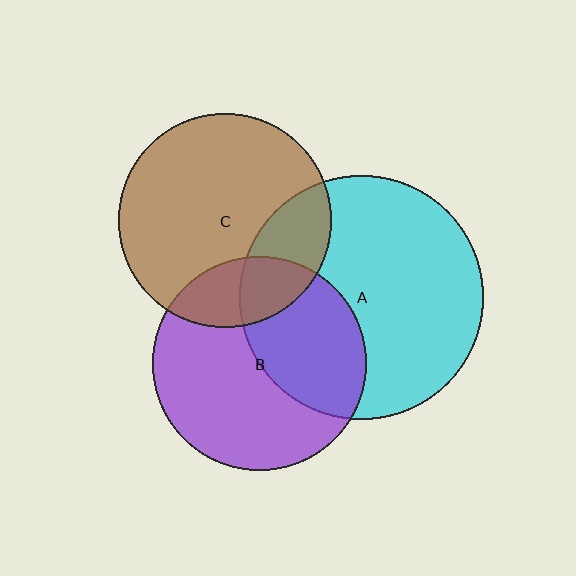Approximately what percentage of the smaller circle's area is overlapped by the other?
Approximately 25%.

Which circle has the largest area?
Circle A (cyan).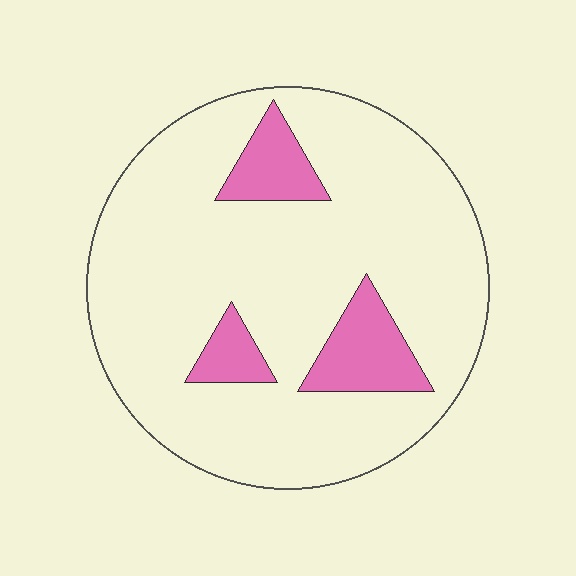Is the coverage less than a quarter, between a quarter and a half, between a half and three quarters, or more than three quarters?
Less than a quarter.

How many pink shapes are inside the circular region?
3.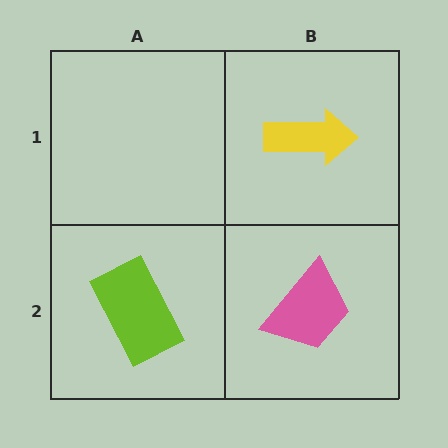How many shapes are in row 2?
2 shapes.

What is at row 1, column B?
A yellow arrow.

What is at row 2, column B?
A pink trapezoid.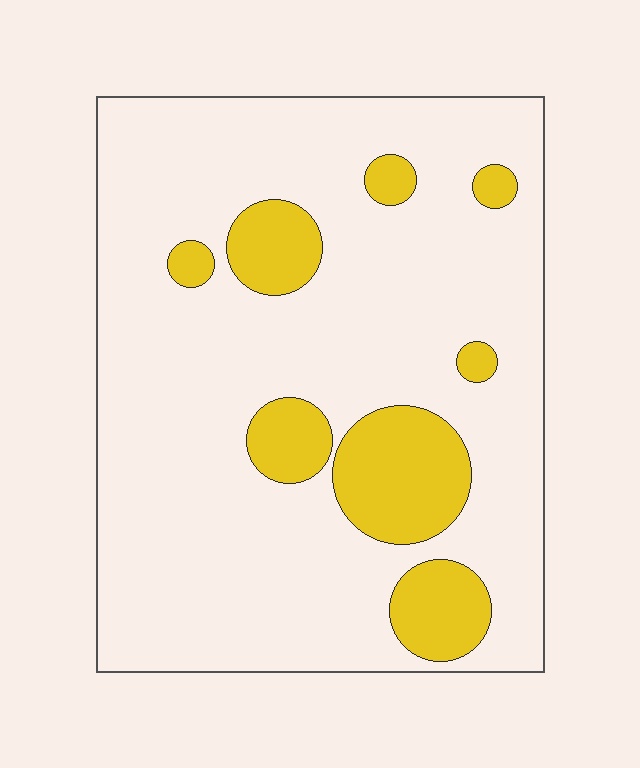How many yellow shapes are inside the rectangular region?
8.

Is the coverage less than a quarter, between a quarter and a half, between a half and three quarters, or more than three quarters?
Less than a quarter.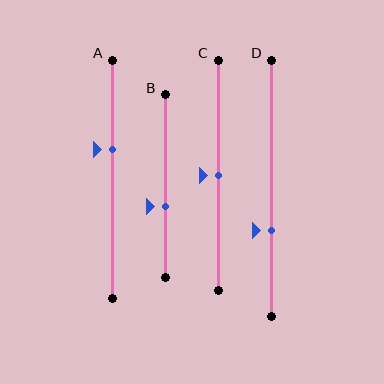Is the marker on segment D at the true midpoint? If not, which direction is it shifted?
No, the marker on segment D is shifted downward by about 16% of the segment length.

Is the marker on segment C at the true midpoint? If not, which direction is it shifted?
Yes, the marker on segment C is at the true midpoint.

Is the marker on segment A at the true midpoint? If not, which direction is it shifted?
No, the marker on segment A is shifted upward by about 12% of the segment length.